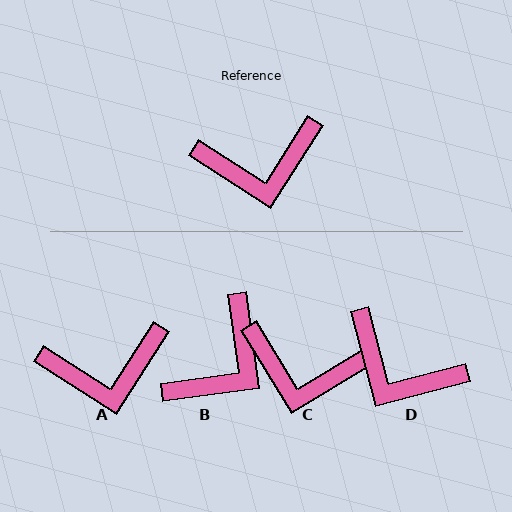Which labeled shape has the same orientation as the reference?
A.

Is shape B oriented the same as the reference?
No, it is off by about 41 degrees.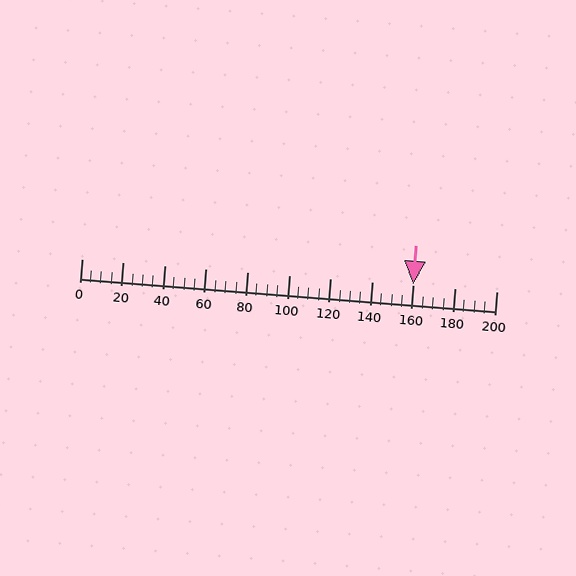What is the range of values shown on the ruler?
The ruler shows values from 0 to 200.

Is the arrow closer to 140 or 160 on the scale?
The arrow is closer to 160.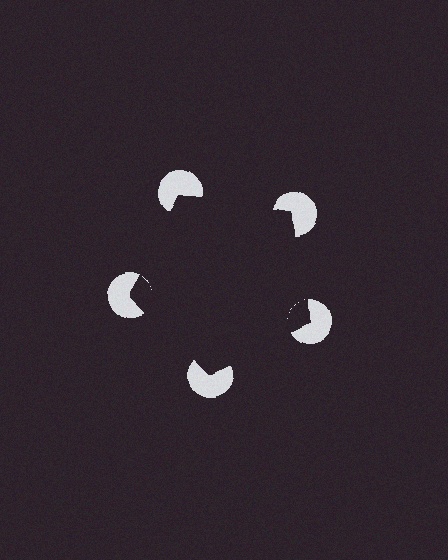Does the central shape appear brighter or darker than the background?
It typically appears slightly darker than the background, even though no actual brightness change is drawn.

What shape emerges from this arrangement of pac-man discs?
An illusory pentagon — its edges are inferred from the aligned wedge cuts in the pac-man discs, not physically drawn.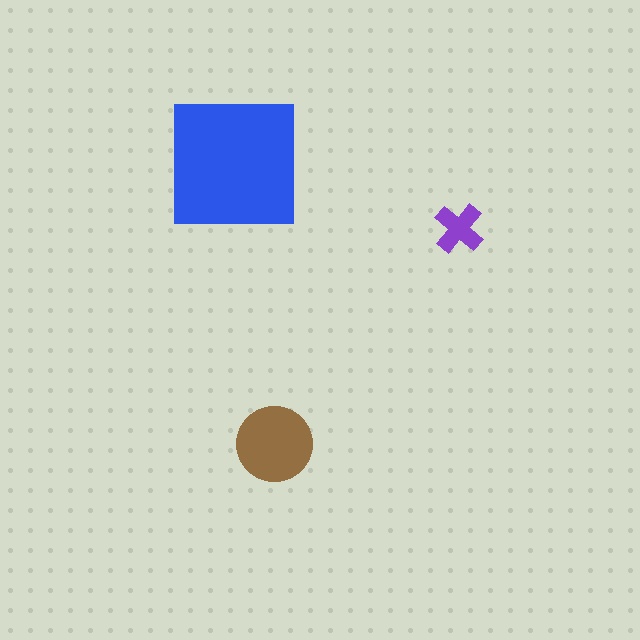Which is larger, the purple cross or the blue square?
The blue square.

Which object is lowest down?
The brown circle is bottommost.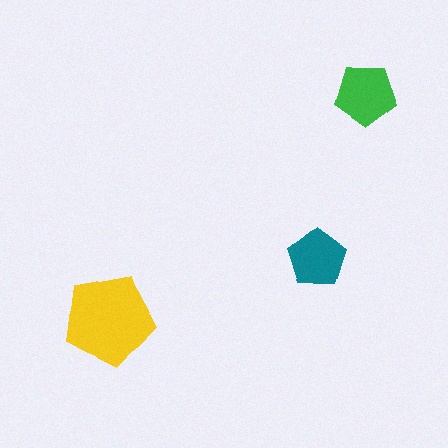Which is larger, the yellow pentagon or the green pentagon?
The yellow one.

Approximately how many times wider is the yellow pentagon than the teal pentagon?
About 1.5 times wider.